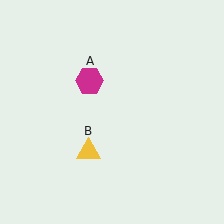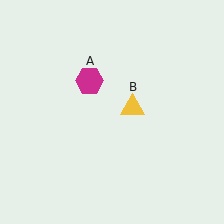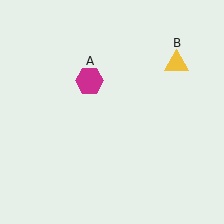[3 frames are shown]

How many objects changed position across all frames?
1 object changed position: yellow triangle (object B).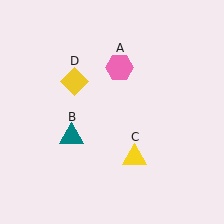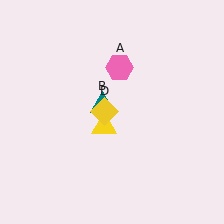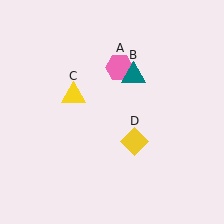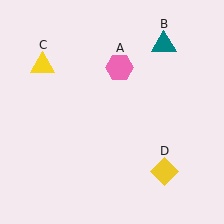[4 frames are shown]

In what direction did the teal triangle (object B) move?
The teal triangle (object B) moved up and to the right.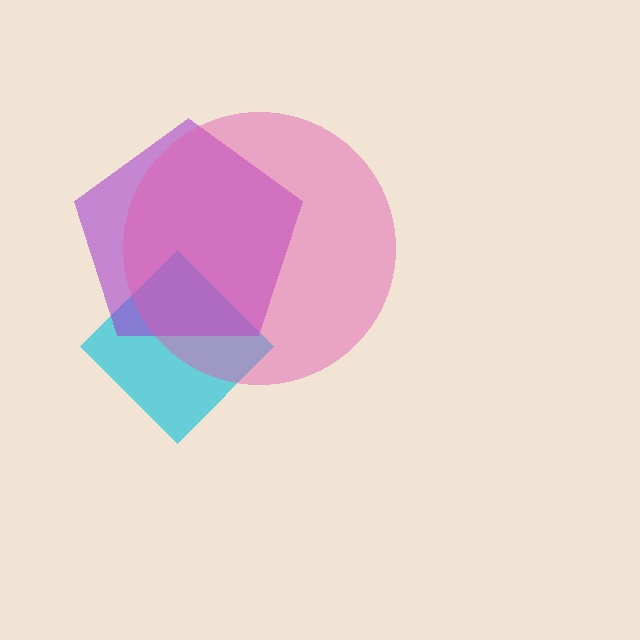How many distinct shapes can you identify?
There are 3 distinct shapes: a cyan diamond, a purple pentagon, a pink circle.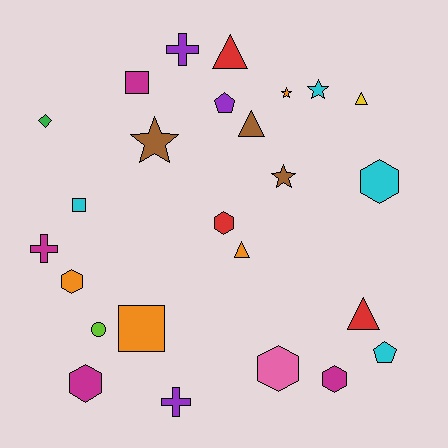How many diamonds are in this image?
There is 1 diamond.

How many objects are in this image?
There are 25 objects.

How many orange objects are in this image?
There are 4 orange objects.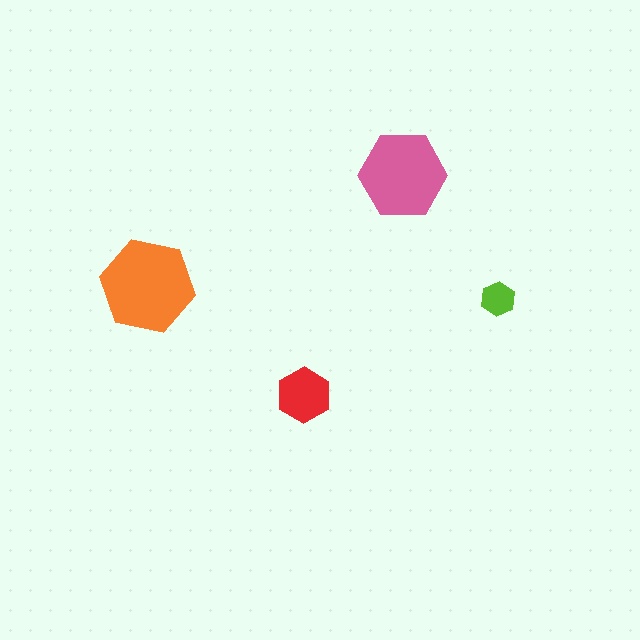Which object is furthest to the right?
The lime hexagon is rightmost.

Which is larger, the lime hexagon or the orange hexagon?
The orange one.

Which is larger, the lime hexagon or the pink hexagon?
The pink one.